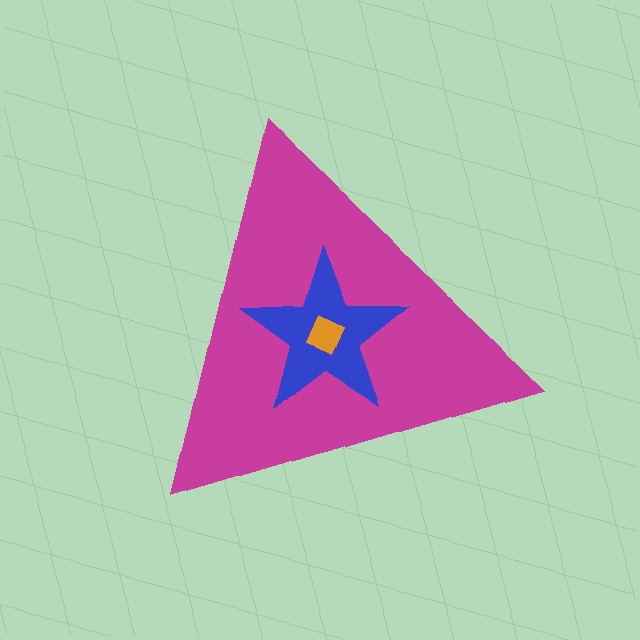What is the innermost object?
The orange diamond.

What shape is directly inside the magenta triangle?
The blue star.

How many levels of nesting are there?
3.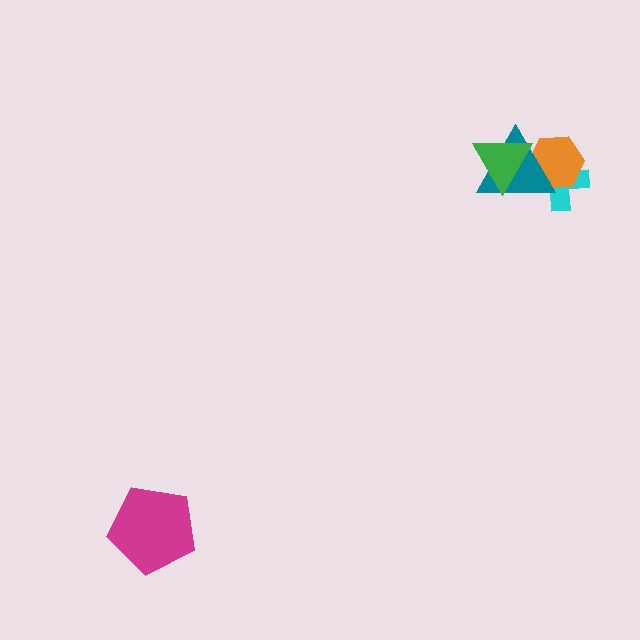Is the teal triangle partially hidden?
Yes, it is partially covered by another shape.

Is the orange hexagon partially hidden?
Yes, it is partially covered by another shape.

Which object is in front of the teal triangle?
The green triangle is in front of the teal triangle.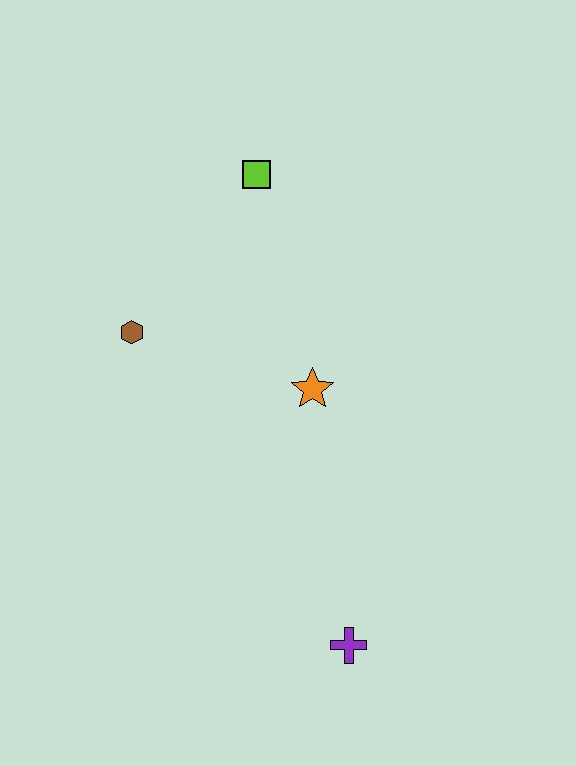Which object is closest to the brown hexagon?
The orange star is closest to the brown hexagon.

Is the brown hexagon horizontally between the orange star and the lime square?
No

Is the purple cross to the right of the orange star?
Yes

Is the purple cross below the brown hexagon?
Yes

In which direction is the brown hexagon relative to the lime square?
The brown hexagon is below the lime square.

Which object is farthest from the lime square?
The purple cross is farthest from the lime square.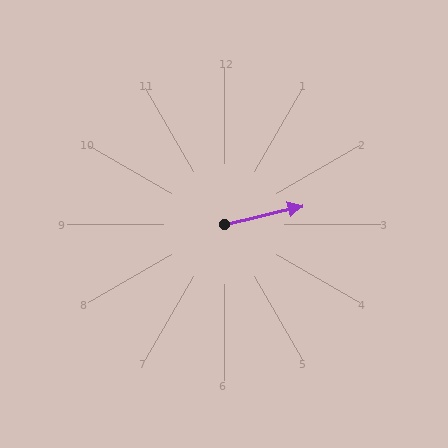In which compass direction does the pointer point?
East.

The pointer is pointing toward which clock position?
Roughly 3 o'clock.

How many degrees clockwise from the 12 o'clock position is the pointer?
Approximately 77 degrees.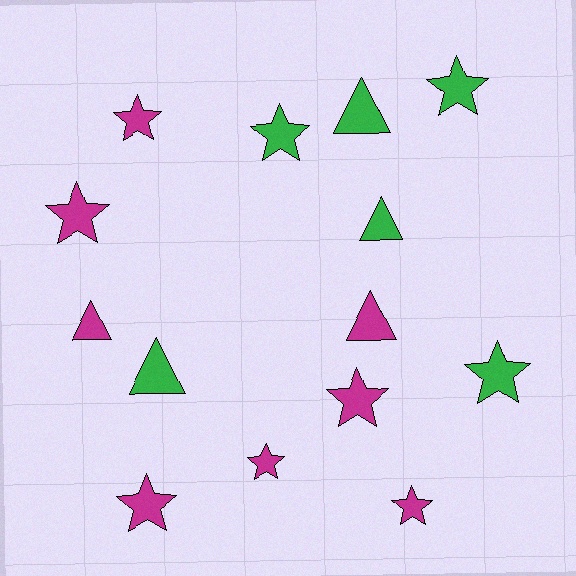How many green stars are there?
There are 3 green stars.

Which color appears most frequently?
Magenta, with 8 objects.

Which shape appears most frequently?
Star, with 9 objects.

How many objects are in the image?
There are 14 objects.